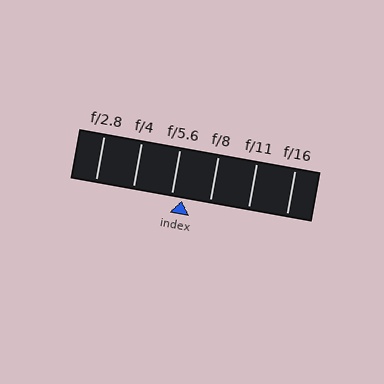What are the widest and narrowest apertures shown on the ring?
The widest aperture shown is f/2.8 and the narrowest is f/16.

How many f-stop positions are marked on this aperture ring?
There are 6 f-stop positions marked.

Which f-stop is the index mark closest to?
The index mark is closest to f/5.6.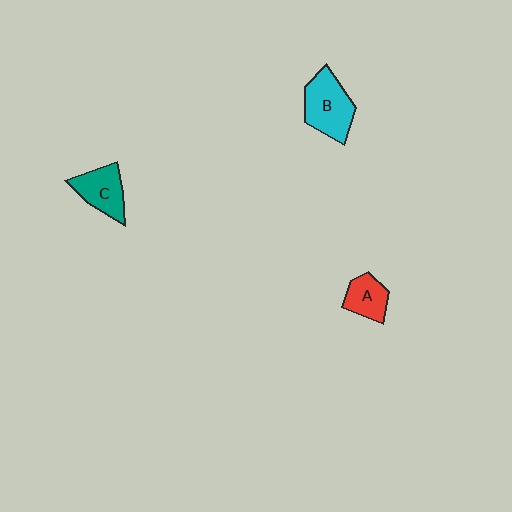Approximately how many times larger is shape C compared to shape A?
Approximately 1.3 times.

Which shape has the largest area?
Shape B (cyan).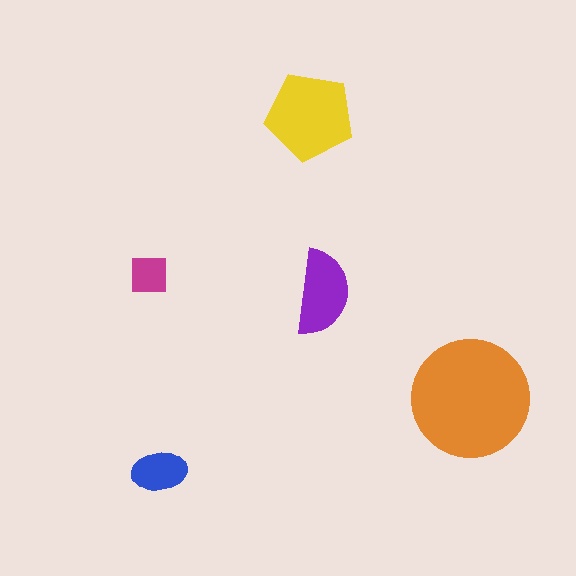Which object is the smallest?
The magenta square.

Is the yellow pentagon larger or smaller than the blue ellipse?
Larger.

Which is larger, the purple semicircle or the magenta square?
The purple semicircle.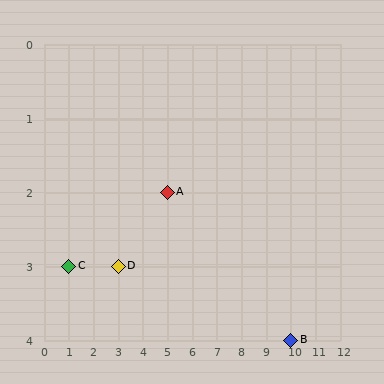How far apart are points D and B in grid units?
Points D and B are 7 columns and 1 row apart (about 7.1 grid units diagonally).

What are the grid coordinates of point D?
Point D is at grid coordinates (3, 3).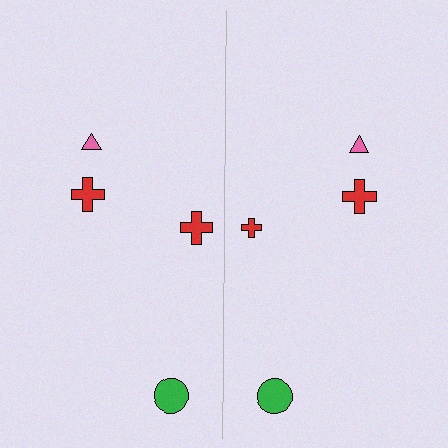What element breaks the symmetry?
The red cross on the right side has a different size than its mirror counterpart.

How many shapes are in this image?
There are 8 shapes in this image.